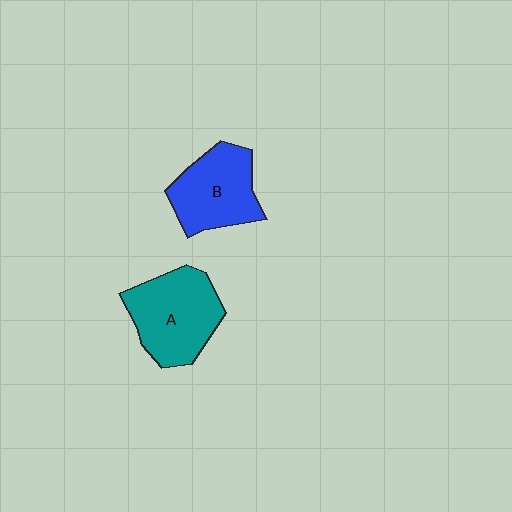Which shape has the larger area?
Shape A (teal).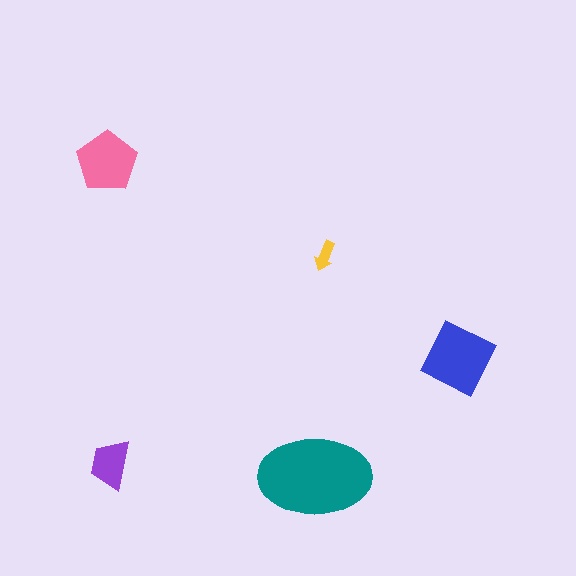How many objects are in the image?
There are 5 objects in the image.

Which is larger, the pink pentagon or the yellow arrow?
The pink pentagon.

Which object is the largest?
The teal ellipse.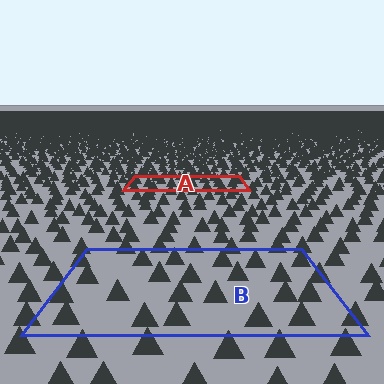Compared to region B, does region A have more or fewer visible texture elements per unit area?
Region A has more texture elements per unit area — they are packed more densely because it is farther away.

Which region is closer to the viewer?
Region B is closer. The texture elements there are larger and more spread out.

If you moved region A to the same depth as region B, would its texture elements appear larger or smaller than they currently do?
They would appear larger. At a closer depth, the same texture elements are projected at a bigger on-screen size.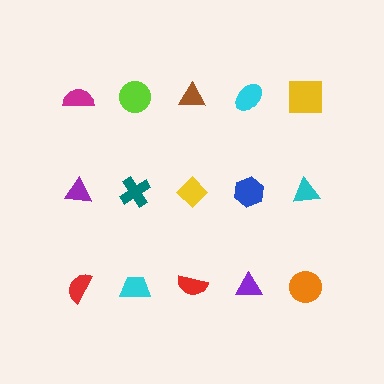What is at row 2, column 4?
A blue hexagon.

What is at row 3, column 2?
A cyan trapezoid.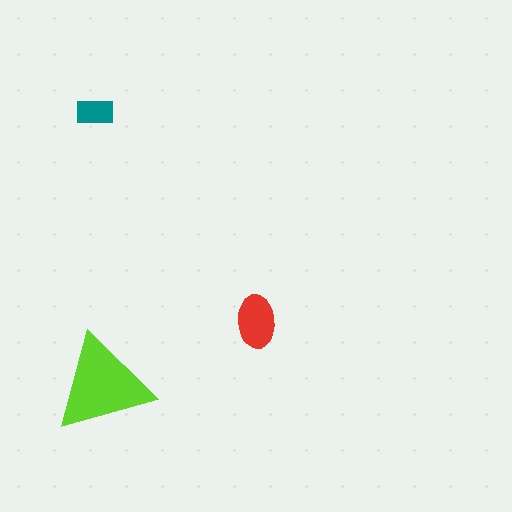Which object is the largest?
The lime triangle.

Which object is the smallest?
The teal rectangle.